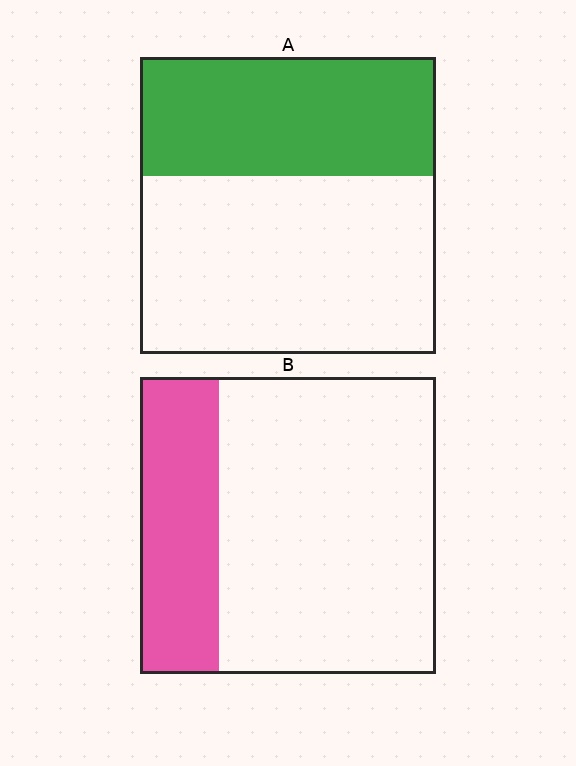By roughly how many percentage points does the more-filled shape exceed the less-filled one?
By roughly 15 percentage points (A over B).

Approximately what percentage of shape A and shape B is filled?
A is approximately 40% and B is approximately 25%.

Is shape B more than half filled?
No.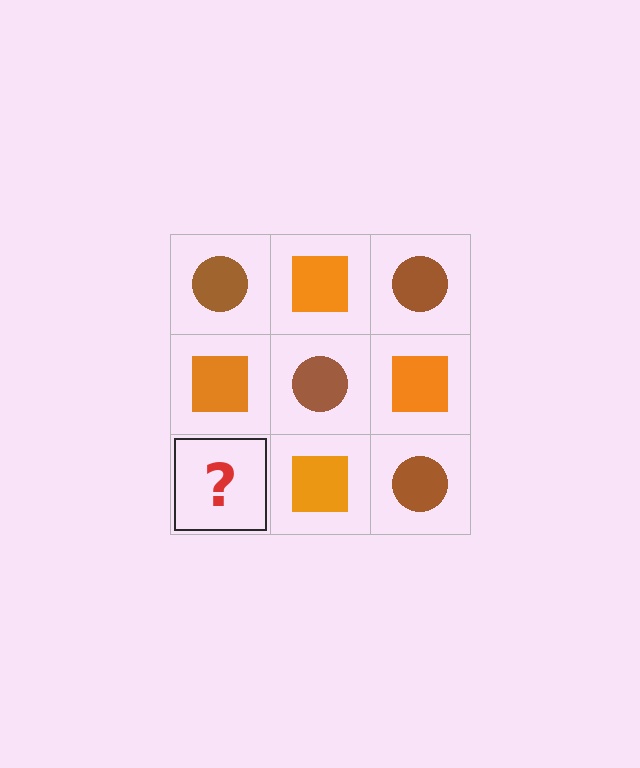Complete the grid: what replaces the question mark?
The question mark should be replaced with a brown circle.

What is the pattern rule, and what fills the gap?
The rule is that it alternates brown circle and orange square in a checkerboard pattern. The gap should be filled with a brown circle.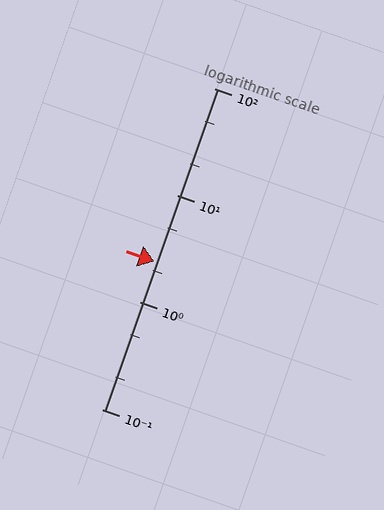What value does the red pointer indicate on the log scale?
The pointer indicates approximately 2.4.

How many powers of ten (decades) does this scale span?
The scale spans 3 decades, from 0.1 to 100.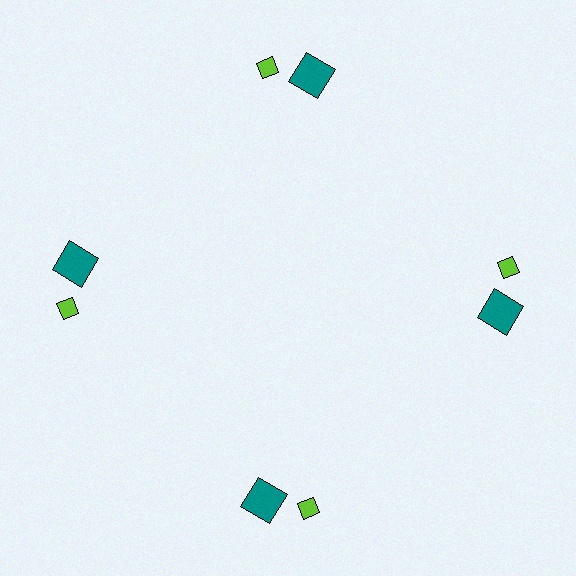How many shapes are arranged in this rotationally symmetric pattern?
There are 8 shapes, arranged in 4 groups of 2.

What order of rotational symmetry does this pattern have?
This pattern has 4-fold rotational symmetry.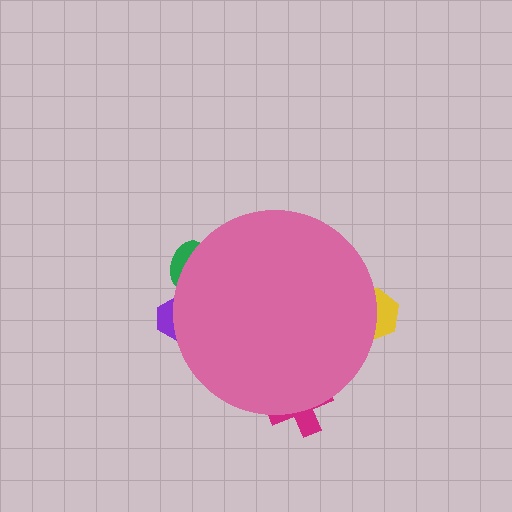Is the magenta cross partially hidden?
Yes, the magenta cross is partially hidden behind the pink circle.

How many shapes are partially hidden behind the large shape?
4 shapes are partially hidden.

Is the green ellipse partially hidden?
Yes, the green ellipse is partially hidden behind the pink circle.